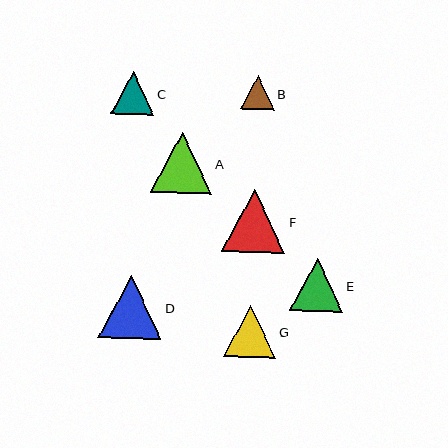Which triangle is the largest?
Triangle F is the largest with a size of approximately 64 pixels.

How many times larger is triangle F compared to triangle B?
Triangle F is approximately 1.9 times the size of triangle B.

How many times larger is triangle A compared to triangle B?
Triangle A is approximately 1.8 times the size of triangle B.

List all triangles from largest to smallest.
From largest to smallest: F, D, A, E, G, C, B.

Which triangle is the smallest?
Triangle B is the smallest with a size of approximately 34 pixels.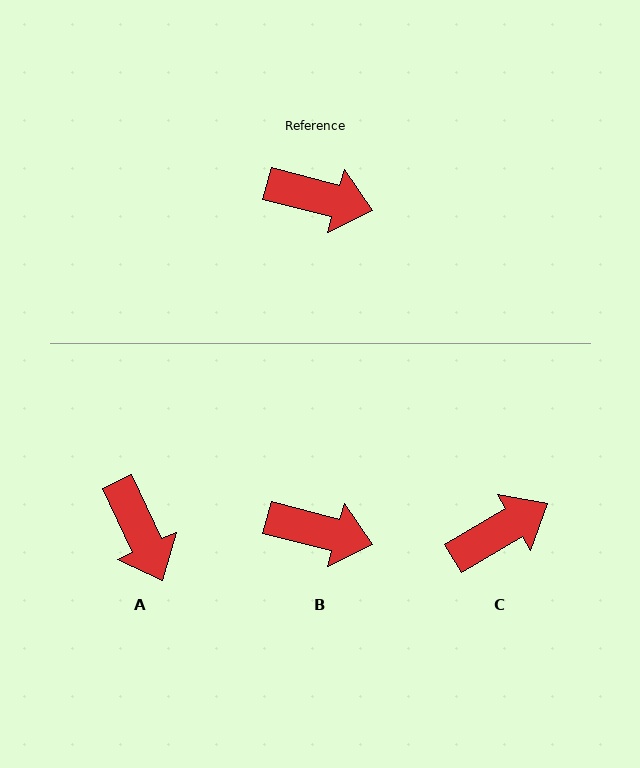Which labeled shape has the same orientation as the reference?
B.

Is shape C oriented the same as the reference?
No, it is off by about 45 degrees.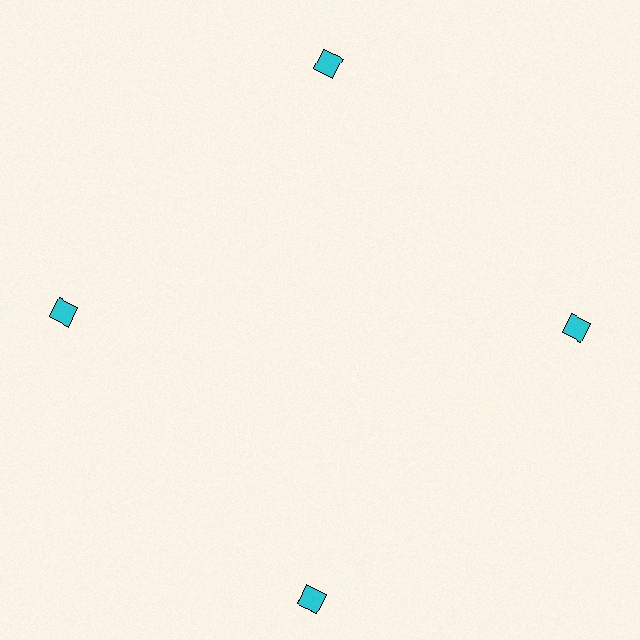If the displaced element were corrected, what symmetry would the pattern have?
It would have 4-fold rotational symmetry — the pattern would map onto itself every 90 degrees.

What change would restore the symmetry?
The symmetry would be restored by moving it inward, back onto the ring so that all 4 squares sit at equal angles and equal distance from the center.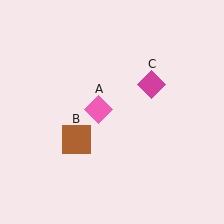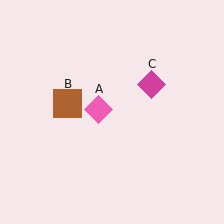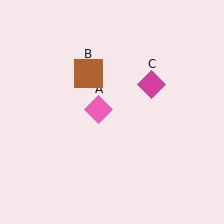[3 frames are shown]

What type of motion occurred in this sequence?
The brown square (object B) rotated clockwise around the center of the scene.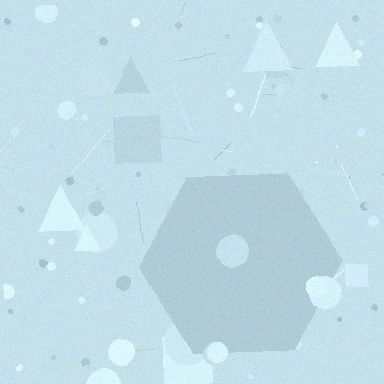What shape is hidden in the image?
A hexagon is hidden in the image.